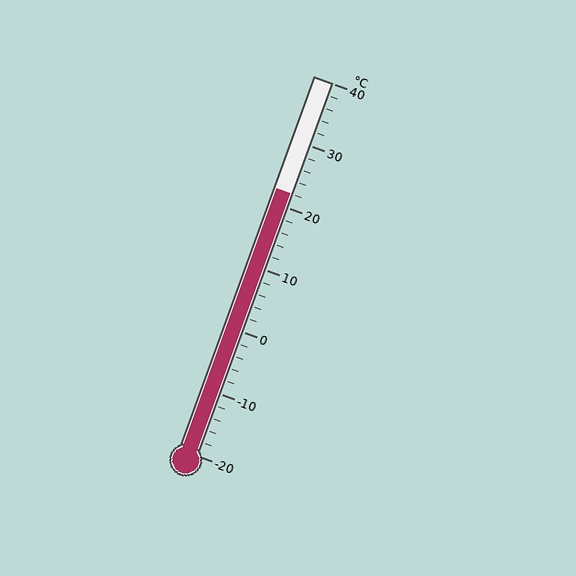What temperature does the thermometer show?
The thermometer shows approximately 22°C.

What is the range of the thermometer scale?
The thermometer scale ranges from -20°C to 40°C.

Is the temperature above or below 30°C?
The temperature is below 30°C.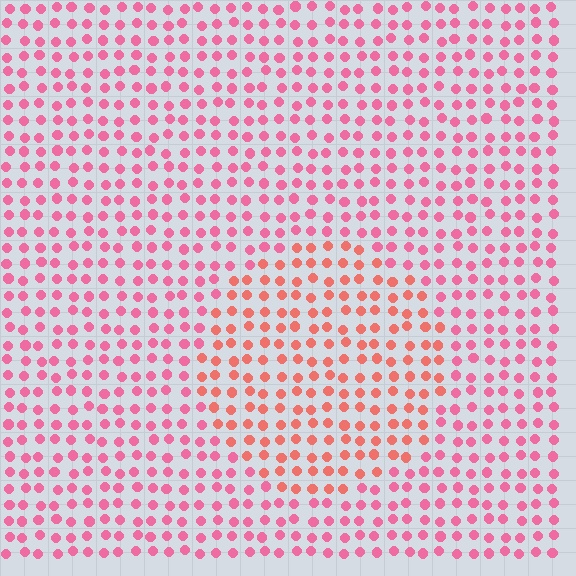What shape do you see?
I see a circle.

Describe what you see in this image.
The image is filled with small pink elements in a uniform arrangement. A circle-shaped region is visible where the elements are tinted to a slightly different hue, forming a subtle color boundary.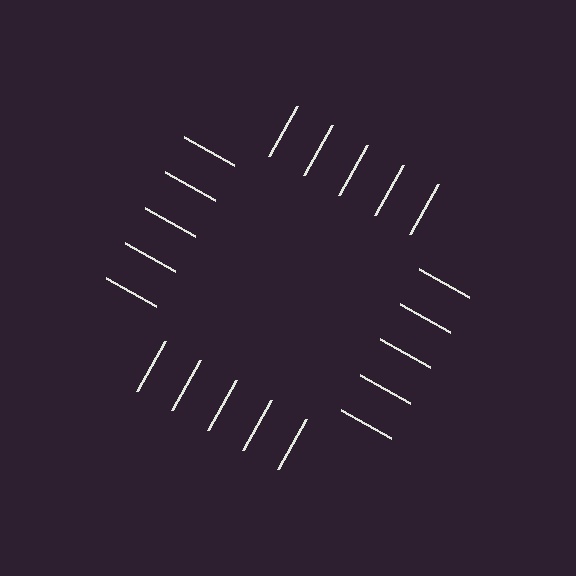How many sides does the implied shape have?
4 sides — the line-ends trace a square.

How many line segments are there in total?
20 — 5 along each of the 4 edges.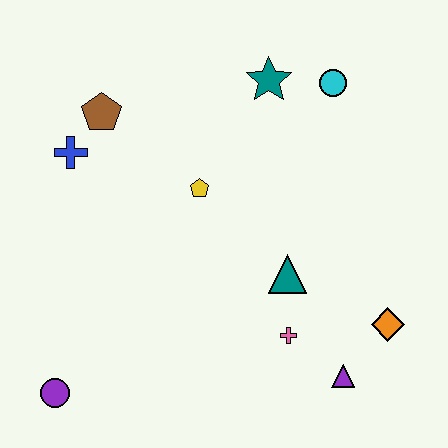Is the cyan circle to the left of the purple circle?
No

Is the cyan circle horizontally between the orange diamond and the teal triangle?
Yes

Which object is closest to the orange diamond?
The purple triangle is closest to the orange diamond.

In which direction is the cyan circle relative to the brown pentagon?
The cyan circle is to the right of the brown pentagon.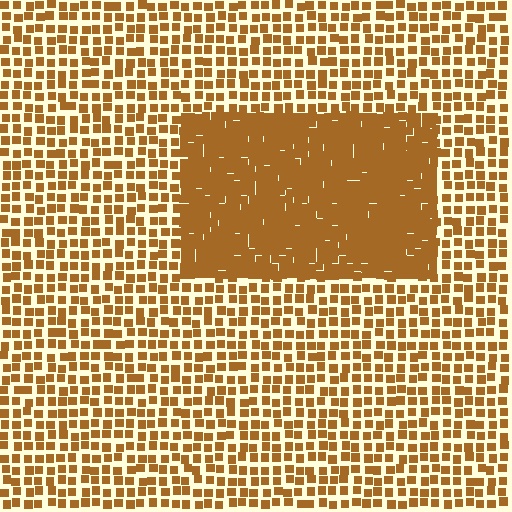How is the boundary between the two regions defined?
The boundary is defined by a change in element density (approximately 2.3x ratio). All elements are the same color, size, and shape.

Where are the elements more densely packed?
The elements are more densely packed inside the rectangle boundary.